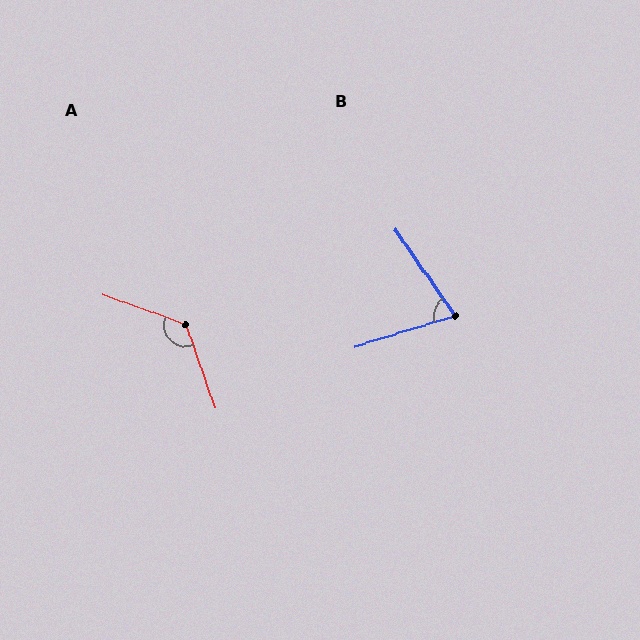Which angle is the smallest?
B, at approximately 72 degrees.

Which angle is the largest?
A, at approximately 130 degrees.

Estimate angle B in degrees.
Approximately 72 degrees.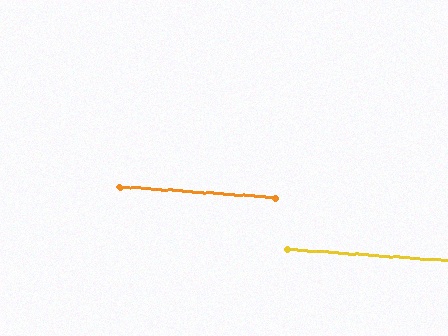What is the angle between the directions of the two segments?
Approximately 0 degrees.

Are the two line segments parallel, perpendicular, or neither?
Parallel — their directions differ by only 0.0°.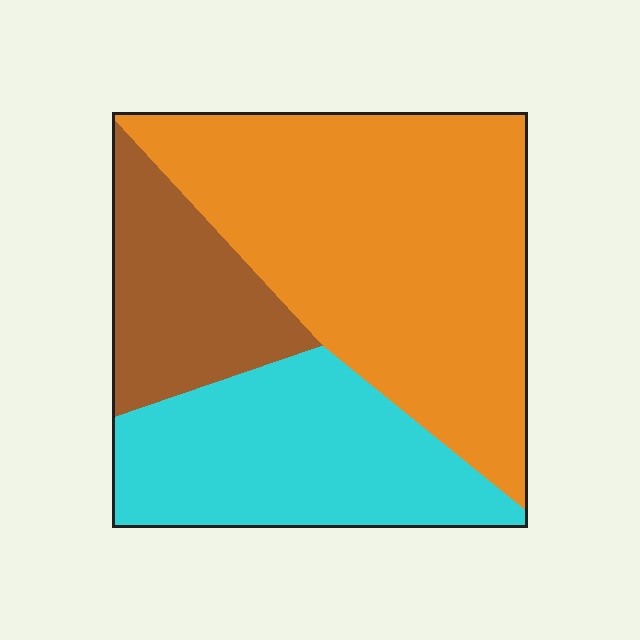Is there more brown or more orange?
Orange.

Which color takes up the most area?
Orange, at roughly 50%.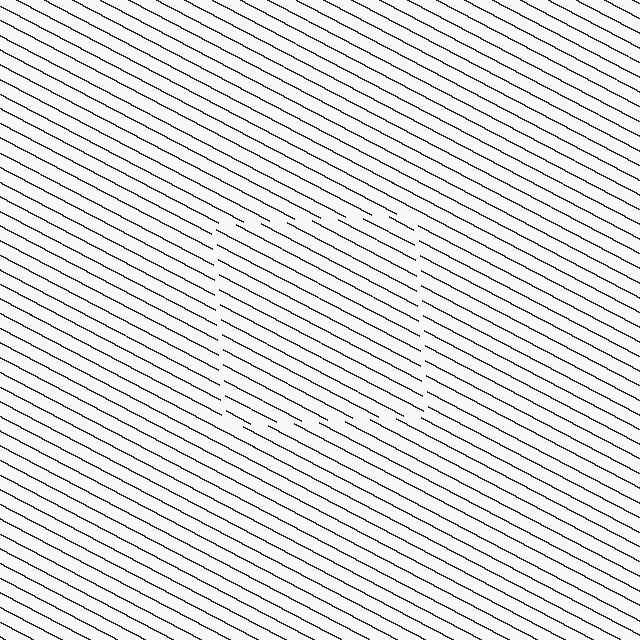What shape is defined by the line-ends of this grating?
An illusory square. The interior of the shape contains the same grating, shifted by half a period — the contour is defined by the phase discontinuity where line-ends from the inner and outer gratings abut.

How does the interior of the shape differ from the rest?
The interior of the shape contains the same grating, shifted by half a period — the contour is defined by the phase discontinuity where line-ends from the inner and outer gratings abut.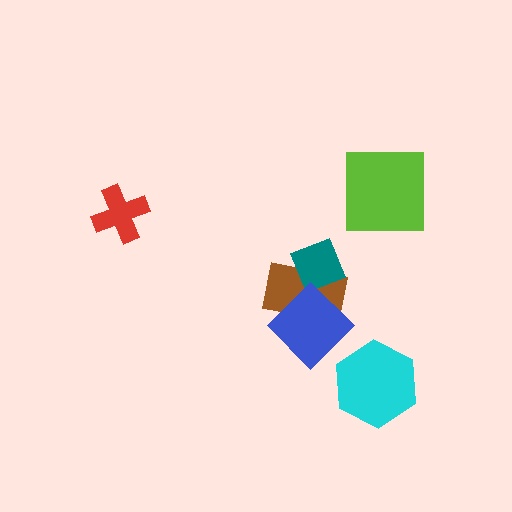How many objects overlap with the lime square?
0 objects overlap with the lime square.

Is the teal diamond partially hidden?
Yes, it is partially covered by another shape.